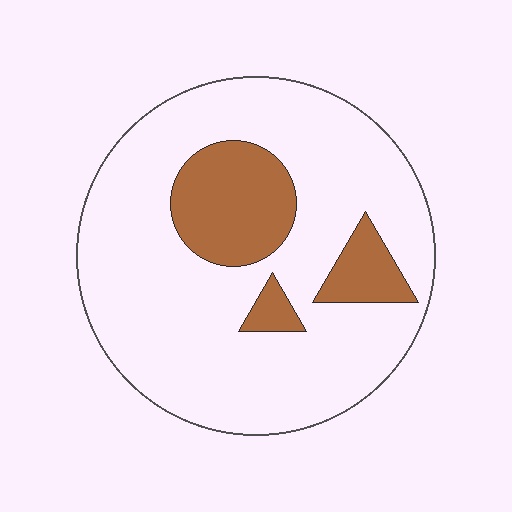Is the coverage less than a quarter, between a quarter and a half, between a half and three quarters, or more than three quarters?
Less than a quarter.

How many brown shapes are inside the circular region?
3.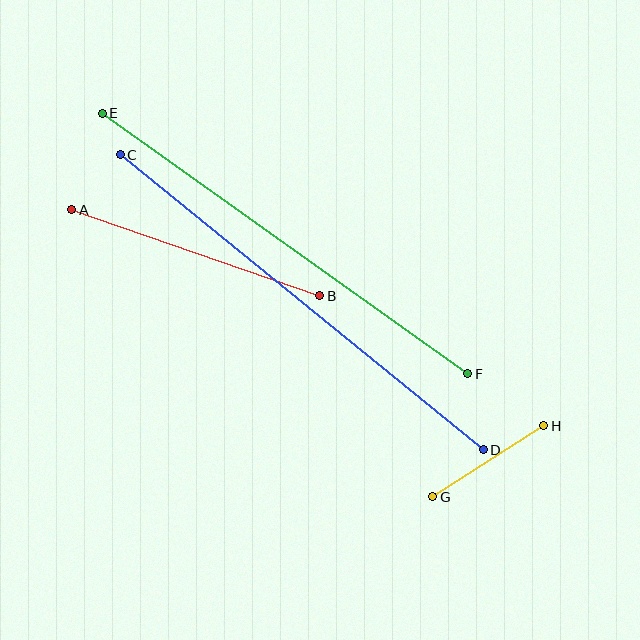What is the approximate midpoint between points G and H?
The midpoint is at approximately (488, 461) pixels.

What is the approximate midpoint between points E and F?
The midpoint is at approximately (285, 244) pixels.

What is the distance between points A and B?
The distance is approximately 263 pixels.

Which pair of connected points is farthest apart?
Points C and D are farthest apart.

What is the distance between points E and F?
The distance is approximately 449 pixels.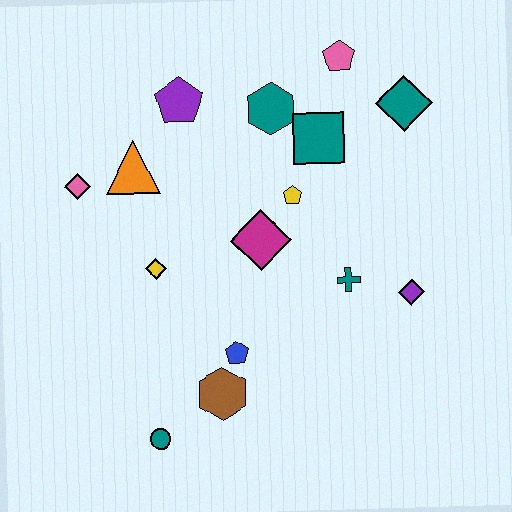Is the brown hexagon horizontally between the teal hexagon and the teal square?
No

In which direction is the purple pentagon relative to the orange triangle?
The purple pentagon is above the orange triangle.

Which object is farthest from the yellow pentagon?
The teal circle is farthest from the yellow pentagon.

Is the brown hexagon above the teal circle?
Yes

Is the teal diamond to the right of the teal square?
Yes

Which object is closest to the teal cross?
The purple diamond is closest to the teal cross.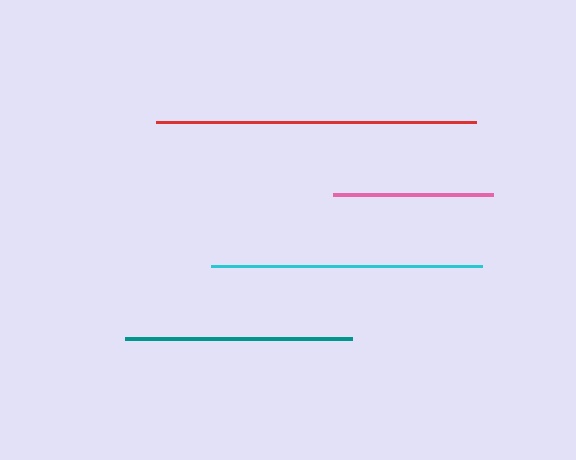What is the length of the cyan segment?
The cyan segment is approximately 271 pixels long.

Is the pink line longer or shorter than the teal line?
The teal line is longer than the pink line.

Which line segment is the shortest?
The pink line is the shortest at approximately 160 pixels.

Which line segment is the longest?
The red line is the longest at approximately 320 pixels.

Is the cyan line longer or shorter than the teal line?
The cyan line is longer than the teal line.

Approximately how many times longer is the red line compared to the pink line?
The red line is approximately 2.0 times the length of the pink line.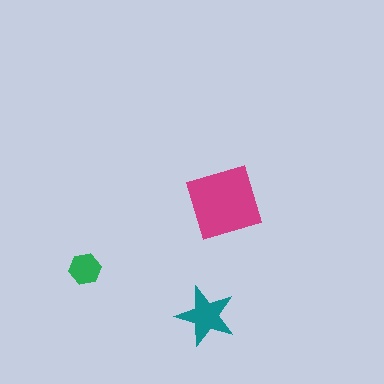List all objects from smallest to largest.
The green hexagon, the teal star, the magenta square.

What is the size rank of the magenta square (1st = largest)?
1st.